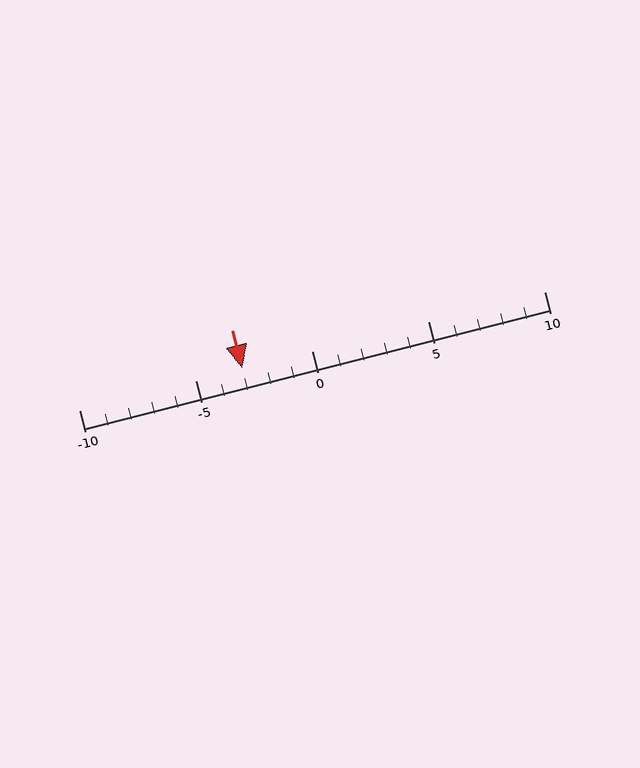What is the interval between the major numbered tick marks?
The major tick marks are spaced 5 units apart.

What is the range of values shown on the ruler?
The ruler shows values from -10 to 10.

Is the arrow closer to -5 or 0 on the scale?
The arrow is closer to -5.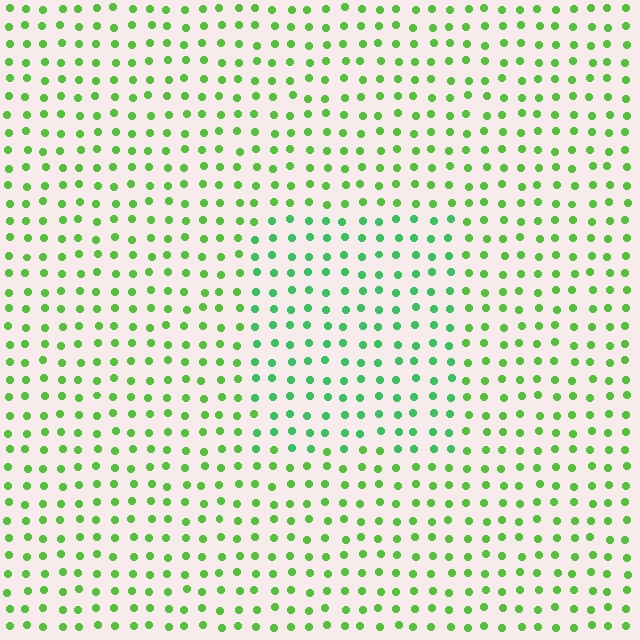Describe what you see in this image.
The image is filled with small lime elements in a uniform arrangement. A rectangle-shaped region is visible where the elements are tinted to a slightly different hue, forming a subtle color boundary.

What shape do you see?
I see a rectangle.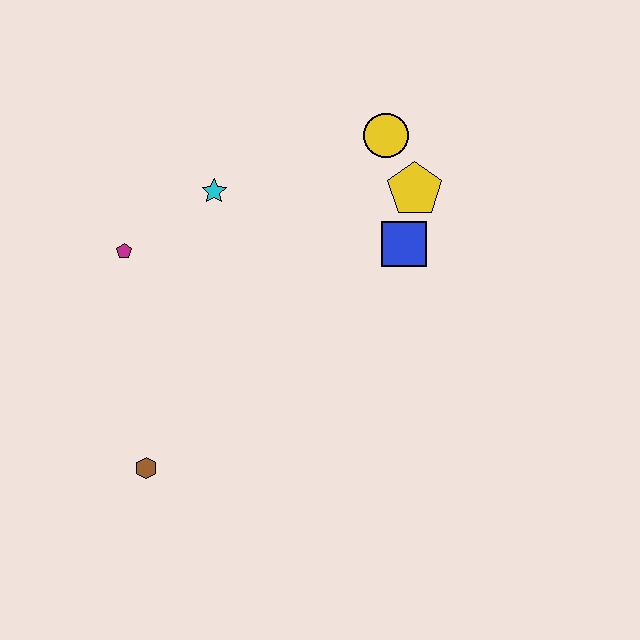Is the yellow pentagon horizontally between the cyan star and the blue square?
No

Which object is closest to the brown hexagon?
The magenta pentagon is closest to the brown hexagon.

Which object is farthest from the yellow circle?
The brown hexagon is farthest from the yellow circle.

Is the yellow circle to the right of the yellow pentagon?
No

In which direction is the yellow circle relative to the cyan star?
The yellow circle is to the right of the cyan star.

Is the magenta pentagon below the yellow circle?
Yes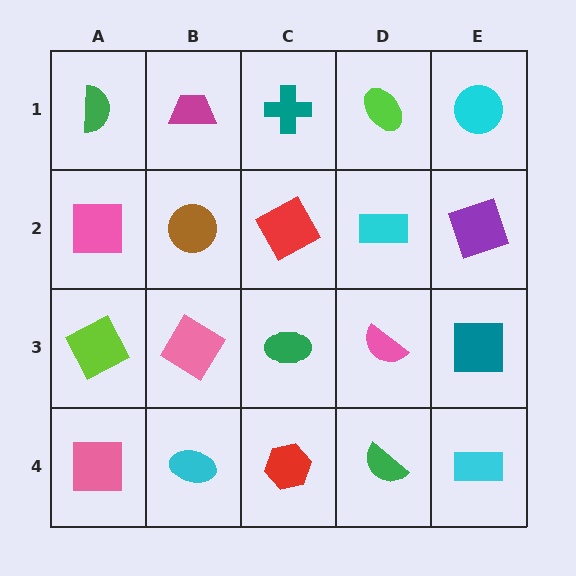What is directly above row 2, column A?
A green semicircle.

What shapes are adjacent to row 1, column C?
A red square (row 2, column C), a magenta trapezoid (row 1, column B), a lime ellipse (row 1, column D).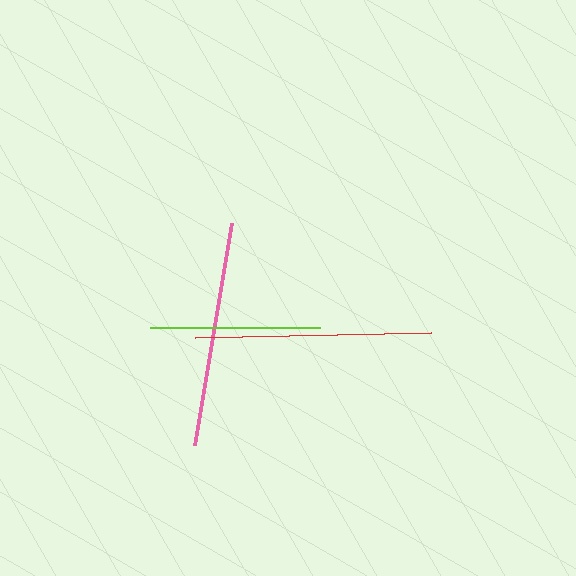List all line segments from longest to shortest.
From longest to shortest: red, pink, lime.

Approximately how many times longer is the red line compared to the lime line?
The red line is approximately 1.4 times the length of the lime line.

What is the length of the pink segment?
The pink segment is approximately 224 pixels long.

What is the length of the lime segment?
The lime segment is approximately 170 pixels long.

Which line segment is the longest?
The red line is the longest at approximately 236 pixels.